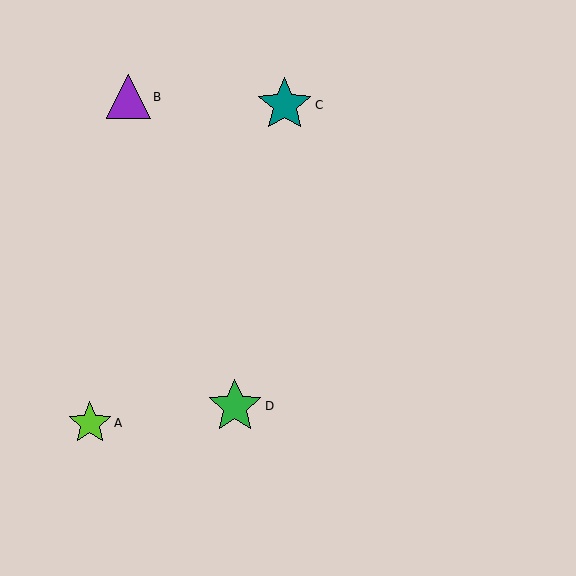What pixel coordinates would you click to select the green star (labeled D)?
Click at (235, 406) to select the green star D.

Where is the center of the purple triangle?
The center of the purple triangle is at (128, 97).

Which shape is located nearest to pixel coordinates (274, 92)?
The teal star (labeled C) at (285, 105) is nearest to that location.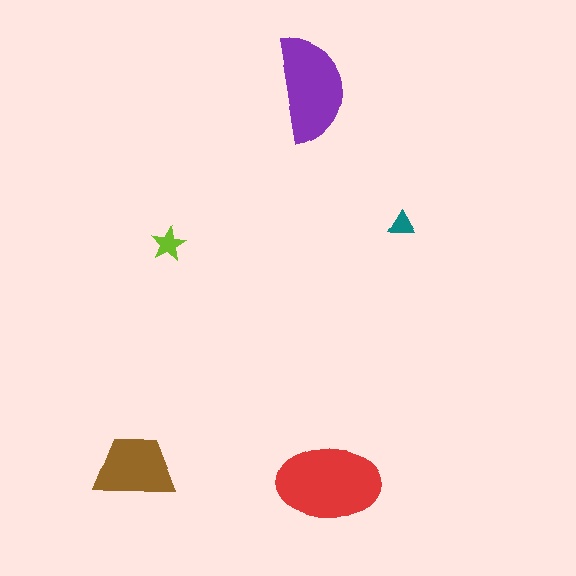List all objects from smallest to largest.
The teal triangle, the lime star, the brown trapezoid, the purple semicircle, the red ellipse.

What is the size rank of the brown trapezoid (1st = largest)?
3rd.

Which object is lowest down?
The red ellipse is bottommost.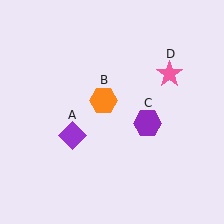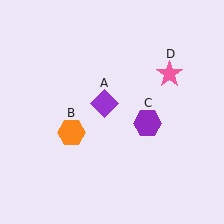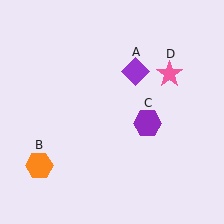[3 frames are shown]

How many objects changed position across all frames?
2 objects changed position: purple diamond (object A), orange hexagon (object B).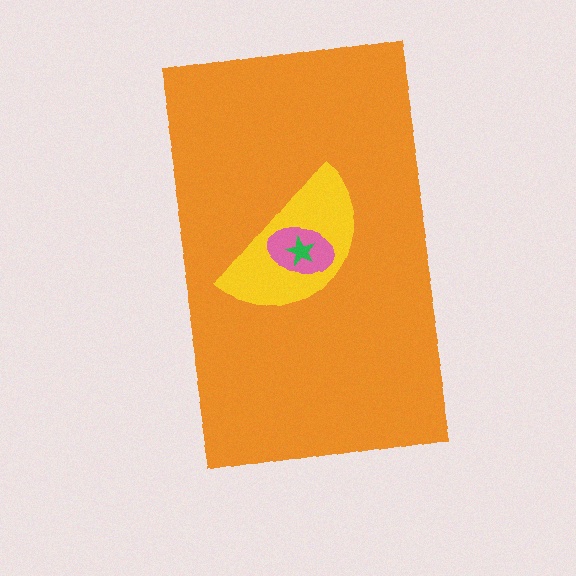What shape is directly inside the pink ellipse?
The green star.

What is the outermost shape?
The orange rectangle.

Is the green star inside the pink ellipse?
Yes.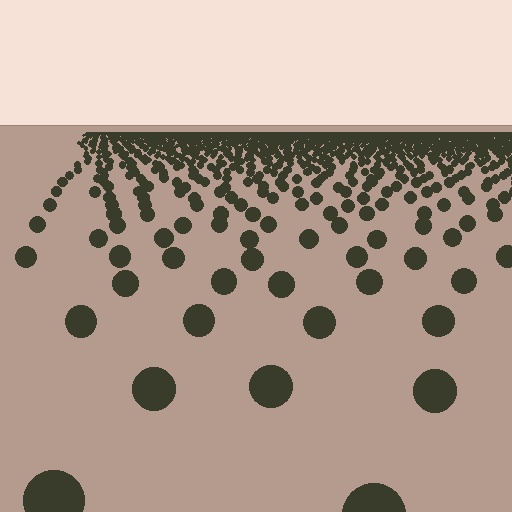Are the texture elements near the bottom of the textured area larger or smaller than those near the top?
Larger. Near the bottom, elements are closer to the viewer and appear at a bigger on-screen size.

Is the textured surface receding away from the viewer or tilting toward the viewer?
The surface is receding away from the viewer. Texture elements get smaller and denser toward the top.